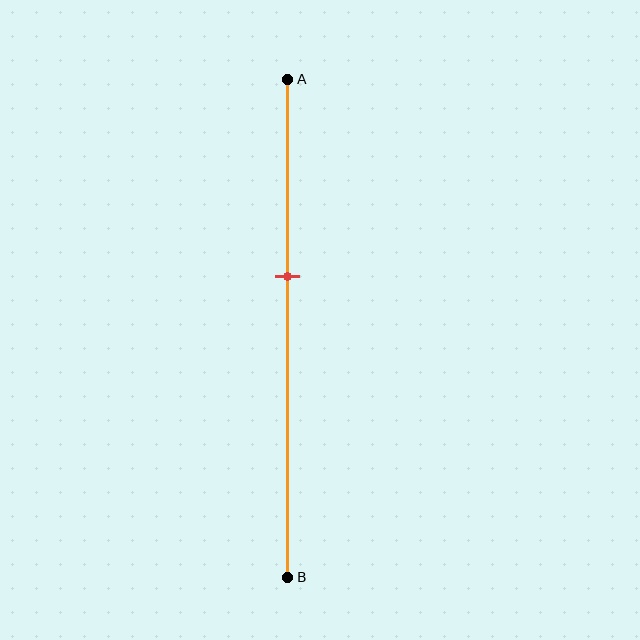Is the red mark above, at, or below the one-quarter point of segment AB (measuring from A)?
The red mark is below the one-quarter point of segment AB.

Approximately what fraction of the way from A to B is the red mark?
The red mark is approximately 40% of the way from A to B.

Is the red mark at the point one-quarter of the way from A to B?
No, the mark is at about 40% from A, not at the 25% one-quarter point.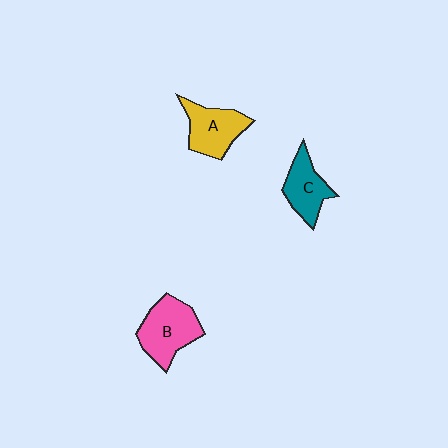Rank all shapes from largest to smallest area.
From largest to smallest: B (pink), A (yellow), C (teal).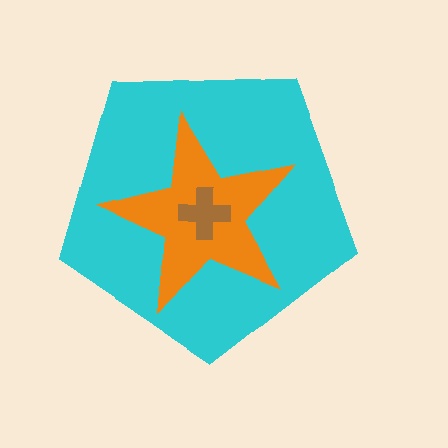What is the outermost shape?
The cyan pentagon.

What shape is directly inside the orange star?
The brown cross.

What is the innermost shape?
The brown cross.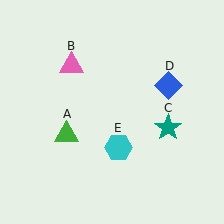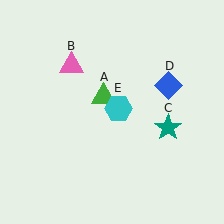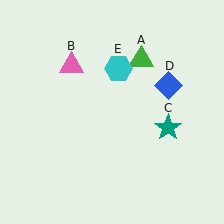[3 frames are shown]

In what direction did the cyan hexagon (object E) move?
The cyan hexagon (object E) moved up.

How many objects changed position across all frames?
2 objects changed position: green triangle (object A), cyan hexagon (object E).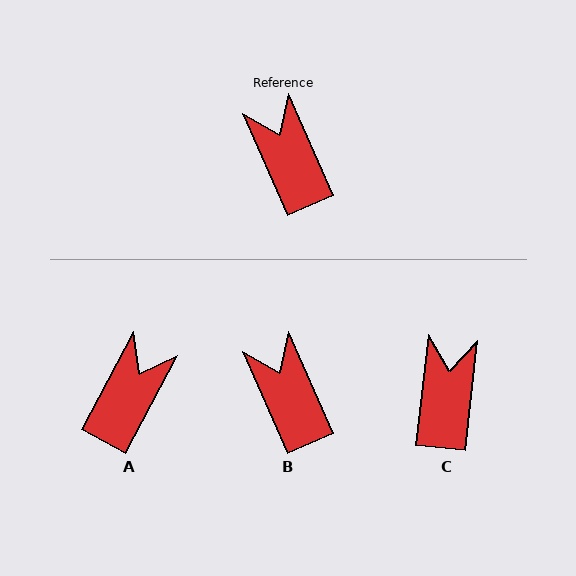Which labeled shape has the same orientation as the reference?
B.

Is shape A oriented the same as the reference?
No, it is off by about 52 degrees.